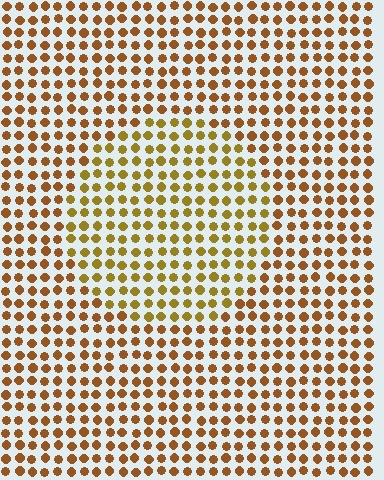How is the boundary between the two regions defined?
The boundary is defined purely by a slight shift in hue (about 24 degrees). Spacing, size, and orientation are identical on both sides.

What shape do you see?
I see a circle.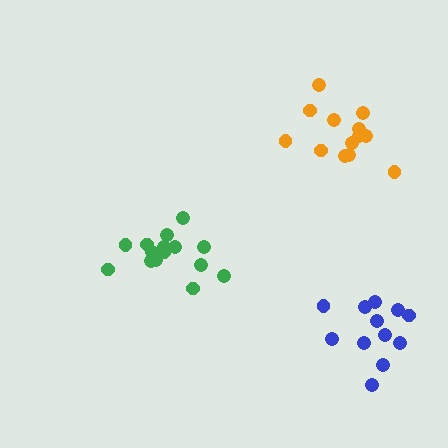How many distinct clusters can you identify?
There are 3 distinct clusters.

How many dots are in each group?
Group 1: 15 dots, Group 2: 12 dots, Group 3: 13 dots (40 total).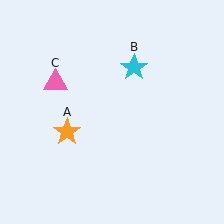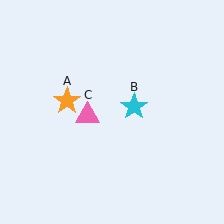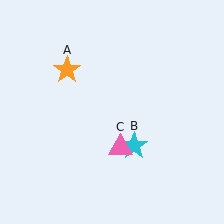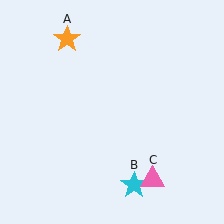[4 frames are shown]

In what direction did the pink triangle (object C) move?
The pink triangle (object C) moved down and to the right.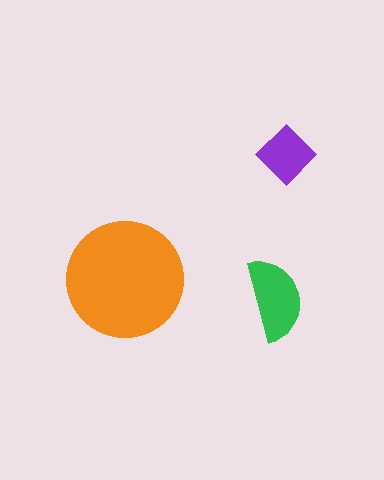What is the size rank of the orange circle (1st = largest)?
1st.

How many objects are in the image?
There are 3 objects in the image.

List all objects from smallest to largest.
The purple diamond, the green semicircle, the orange circle.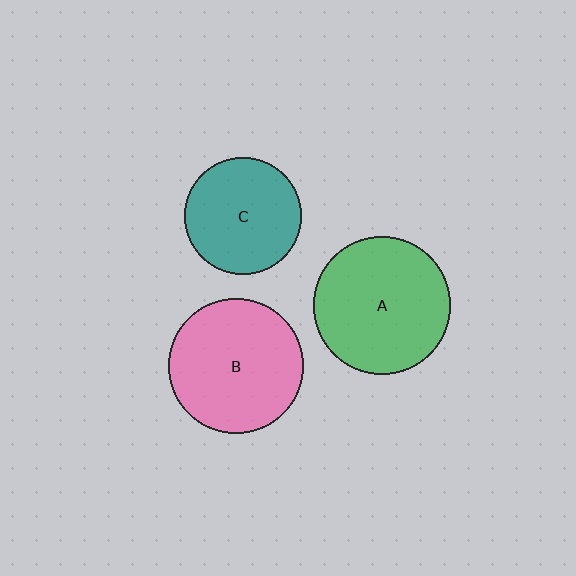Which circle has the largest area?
Circle A (green).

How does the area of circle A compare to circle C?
Approximately 1.4 times.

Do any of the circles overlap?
No, none of the circles overlap.